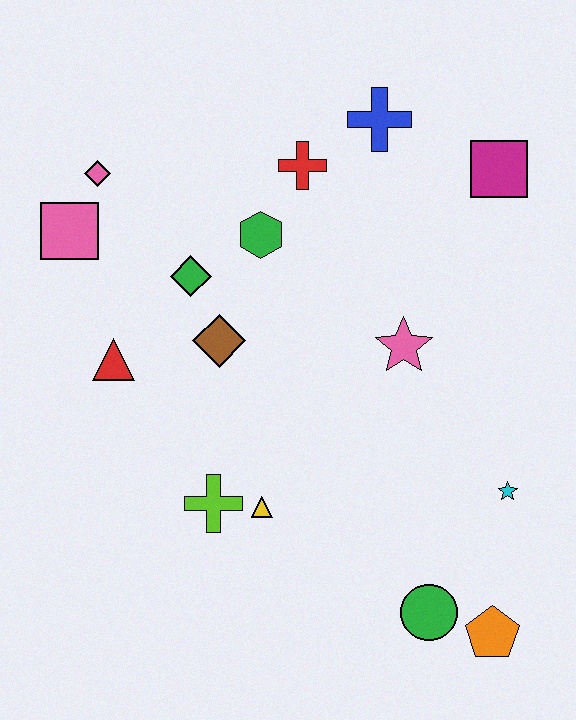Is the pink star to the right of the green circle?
No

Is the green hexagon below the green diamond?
No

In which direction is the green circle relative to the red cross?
The green circle is below the red cross.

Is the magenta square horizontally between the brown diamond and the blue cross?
No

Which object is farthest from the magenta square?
The orange pentagon is farthest from the magenta square.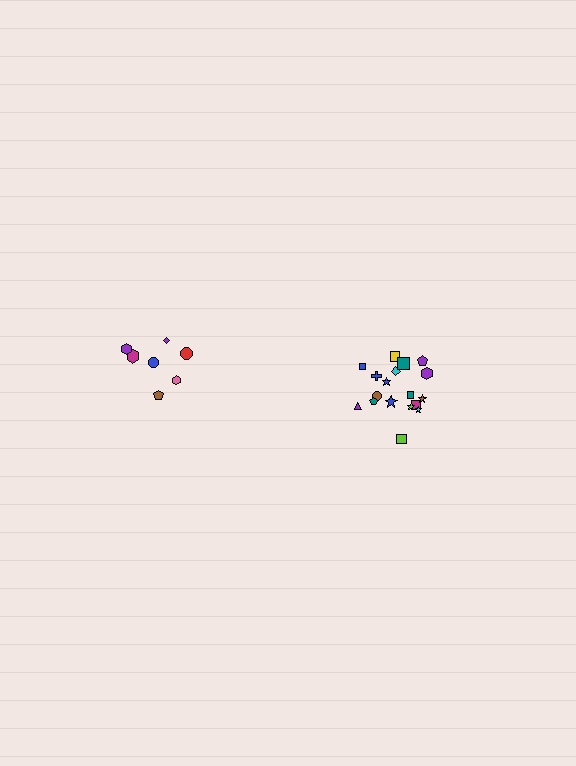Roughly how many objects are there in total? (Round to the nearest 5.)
Roughly 25 objects in total.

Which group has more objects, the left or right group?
The right group.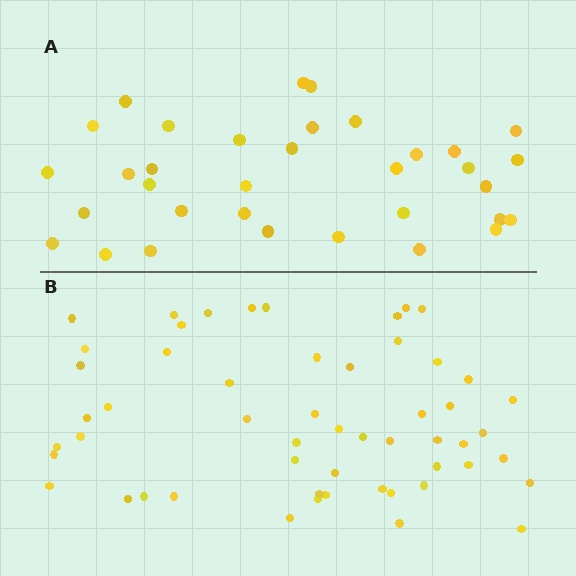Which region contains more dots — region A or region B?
Region B (the bottom region) has more dots.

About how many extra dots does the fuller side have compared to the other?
Region B has approximately 20 more dots than region A.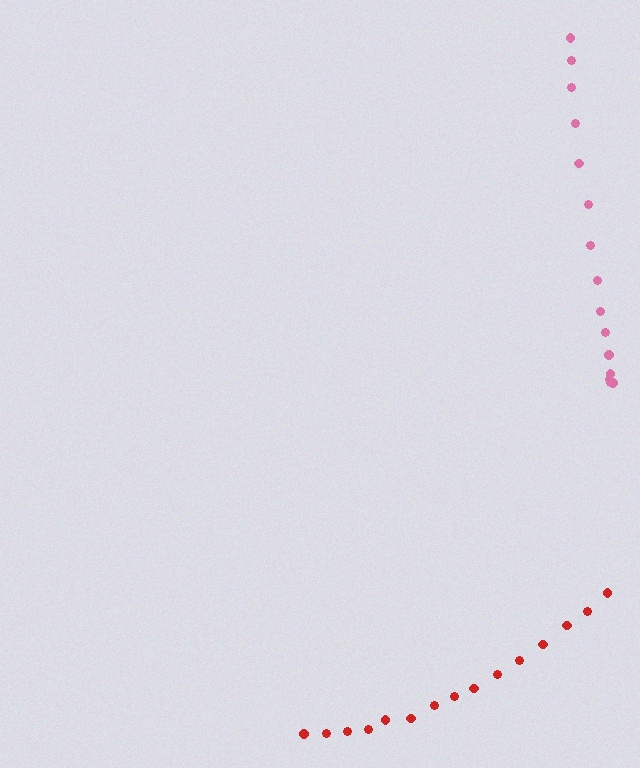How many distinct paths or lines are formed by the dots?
There are 2 distinct paths.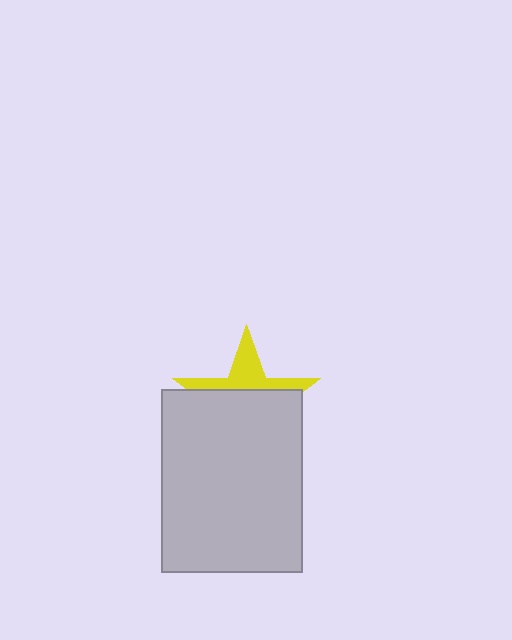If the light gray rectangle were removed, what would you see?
You would see the complete yellow star.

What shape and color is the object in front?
The object in front is a light gray rectangle.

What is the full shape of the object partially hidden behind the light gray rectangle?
The partially hidden object is a yellow star.